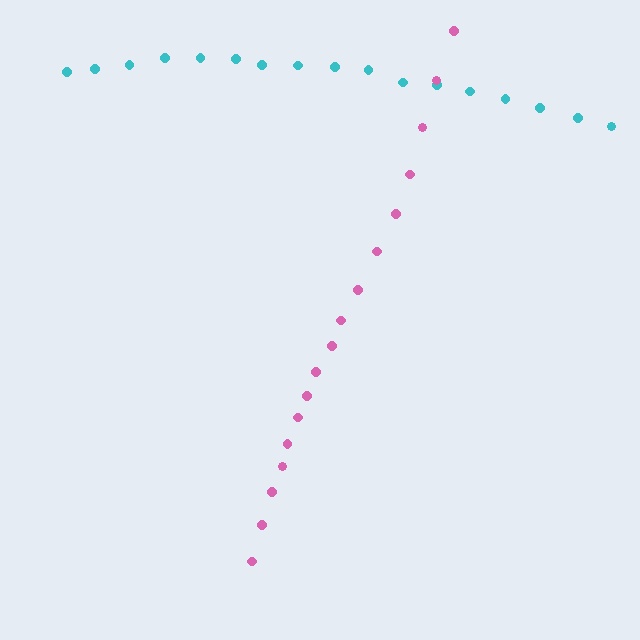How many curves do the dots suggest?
There are 2 distinct paths.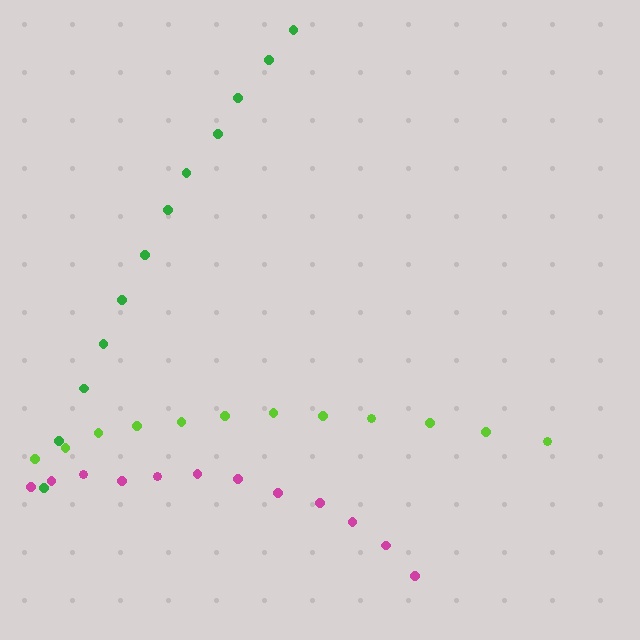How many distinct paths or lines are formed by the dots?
There are 3 distinct paths.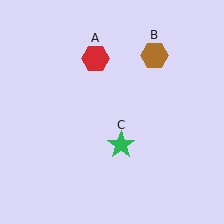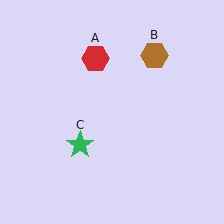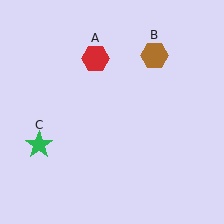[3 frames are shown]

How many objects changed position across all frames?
1 object changed position: green star (object C).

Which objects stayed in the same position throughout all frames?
Red hexagon (object A) and brown hexagon (object B) remained stationary.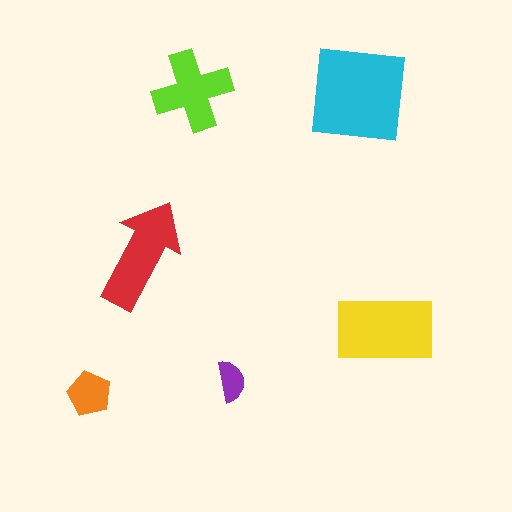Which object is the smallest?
The purple semicircle.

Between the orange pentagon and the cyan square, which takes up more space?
The cyan square.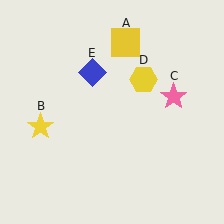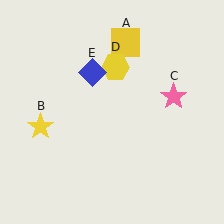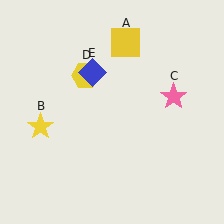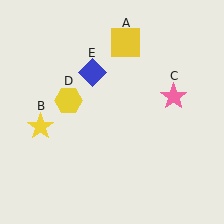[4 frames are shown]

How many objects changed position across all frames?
1 object changed position: yellow hexagon (object D).